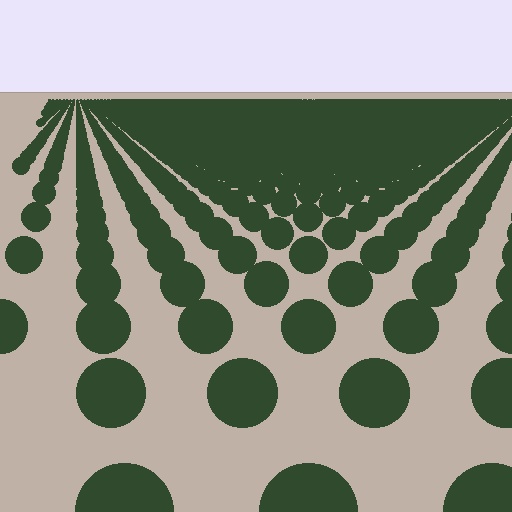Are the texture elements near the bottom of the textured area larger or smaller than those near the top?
Larger. Near the bottom, elements are closer to the viewer and appear at a bigger on-screen size.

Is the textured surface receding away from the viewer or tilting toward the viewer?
The surface is receding away from the viewer. Texture elements get smaller and denser toward the top.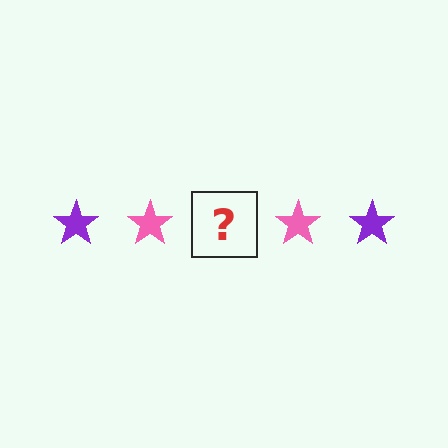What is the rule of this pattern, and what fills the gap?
The rule is that the pattern cycles through purple, pink stars. The gap should be filled with a purple star.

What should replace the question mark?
The question mark should be replaced with a purple star.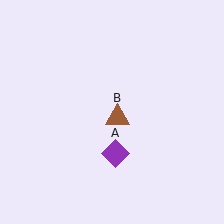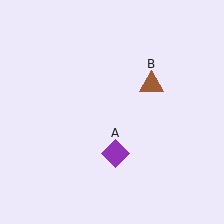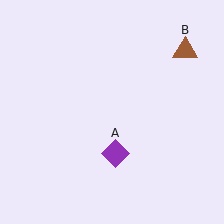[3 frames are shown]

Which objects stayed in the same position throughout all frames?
Purple diamond (object A) remained stationary.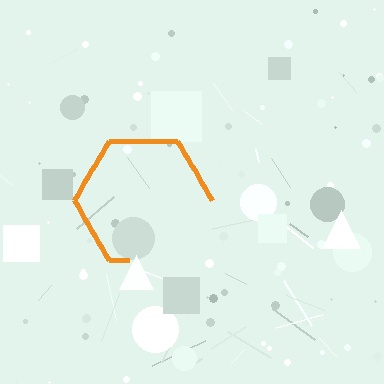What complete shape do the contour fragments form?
The contour fragments form a hexagon.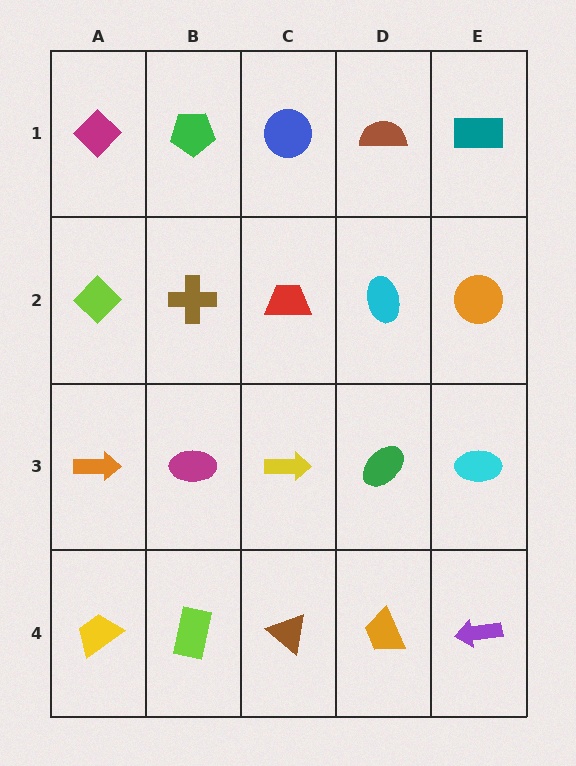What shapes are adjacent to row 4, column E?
A cyan ellipse (row 3, column E), an orange trapezoid (row 4, column D).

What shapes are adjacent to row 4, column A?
An orange arrow (row 3, column A), a lime rectangle (row 4, column B).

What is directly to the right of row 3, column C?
A green ellipse.